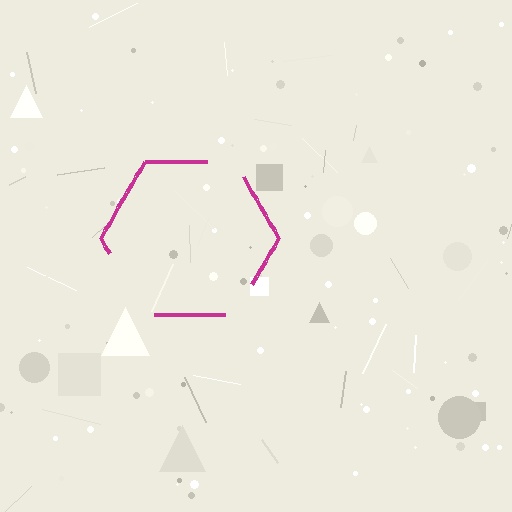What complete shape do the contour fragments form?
The contour fragments form a hexagon.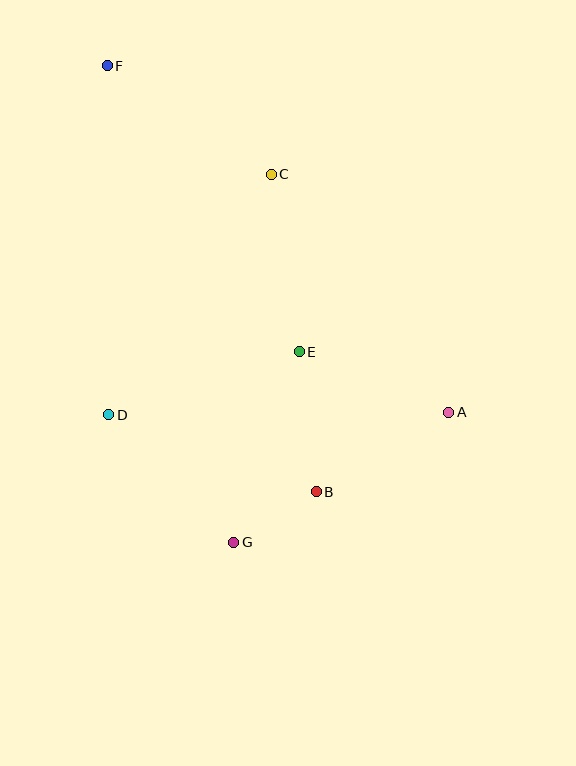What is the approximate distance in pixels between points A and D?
The distance between A and D is approximately 340 pixels.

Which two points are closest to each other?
Points B and G are closest to each other.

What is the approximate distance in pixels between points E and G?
The distance between E and G is approximately 202 pixels.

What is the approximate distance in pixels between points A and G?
The distance between A and G is approximately 251 pixels.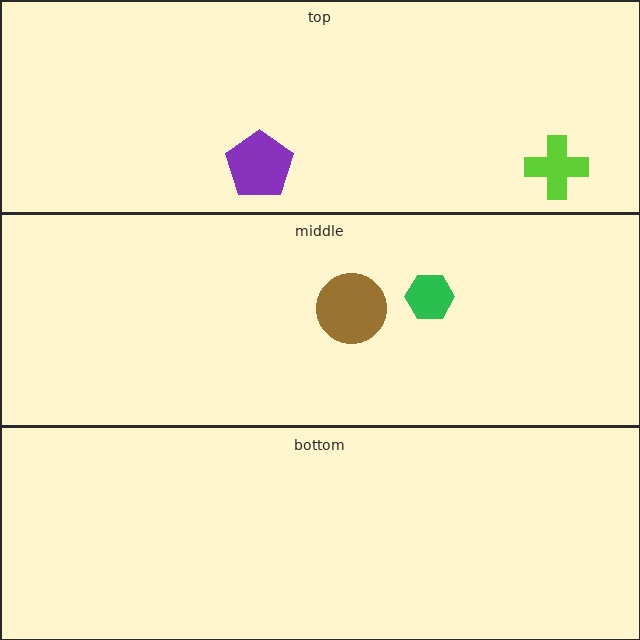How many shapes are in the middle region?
2.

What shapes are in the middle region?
The green hexagon, the brown circle.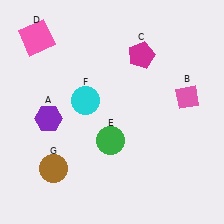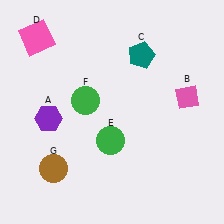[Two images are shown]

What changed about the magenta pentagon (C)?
In Image 1, C is magenta. In Image 2, it changed to teal.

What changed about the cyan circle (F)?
In Image 1, F is cyan. In Image 2, it changed to green.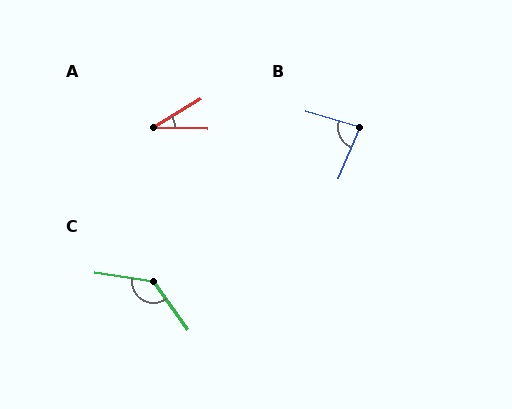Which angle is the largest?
C, at approximately 135 degrees.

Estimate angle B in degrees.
Approximately 83 degrees.